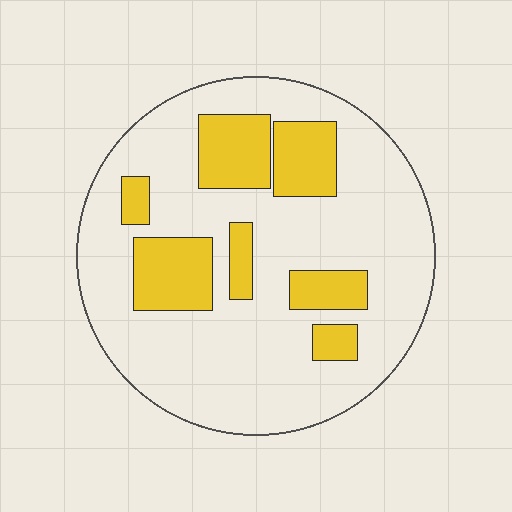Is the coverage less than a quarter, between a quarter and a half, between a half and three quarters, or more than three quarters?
Less than a quarter.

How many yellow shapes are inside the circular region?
7.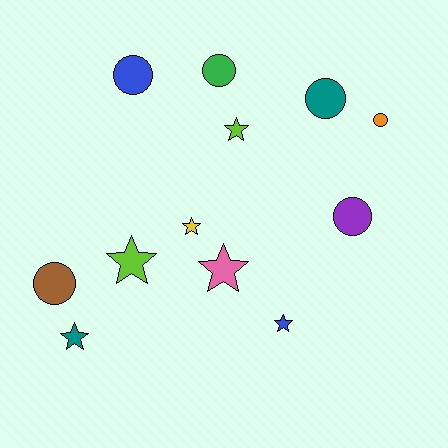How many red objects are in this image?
There are no red objects.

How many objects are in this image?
There are 12 objects.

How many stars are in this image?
There are 6 stars.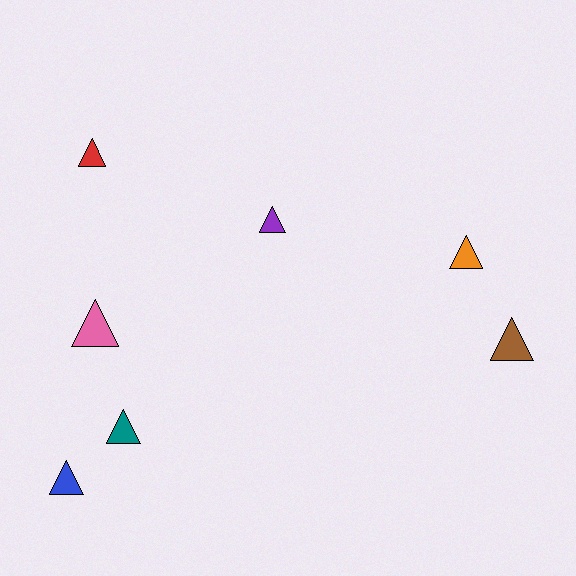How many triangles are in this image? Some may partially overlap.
There are 7 triangles.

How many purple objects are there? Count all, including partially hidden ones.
There is 1 purple object.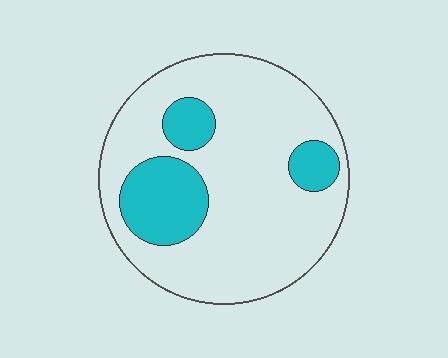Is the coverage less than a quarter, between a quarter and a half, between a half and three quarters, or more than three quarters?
Less than a quarter.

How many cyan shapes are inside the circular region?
3.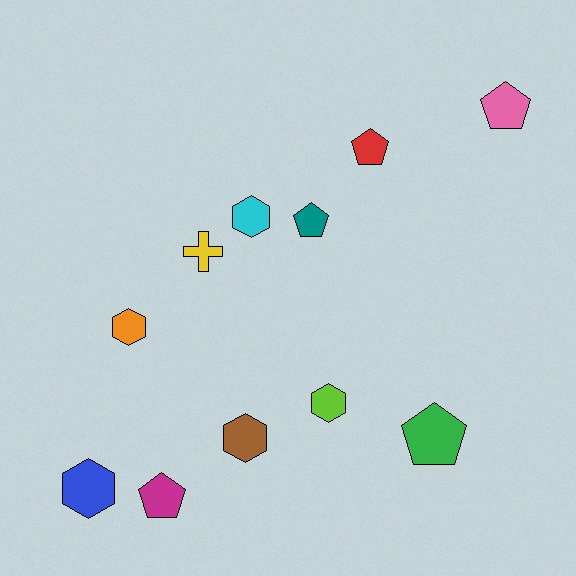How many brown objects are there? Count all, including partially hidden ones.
There is 1 brown object.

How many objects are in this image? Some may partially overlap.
There are 11 objects.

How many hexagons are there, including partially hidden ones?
There are 5 hexagons.